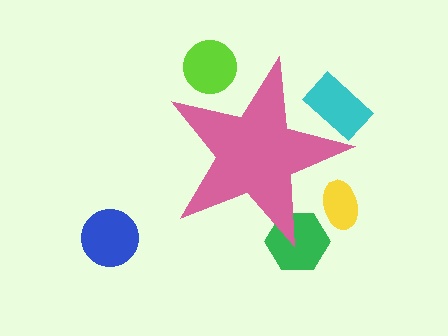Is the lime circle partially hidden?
Yes, the lime circle is partially hidden behind the pink star.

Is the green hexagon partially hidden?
Yes, the green hexagon is partially hidden behind the pink star.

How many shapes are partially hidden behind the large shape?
4 shapes are partially hidden.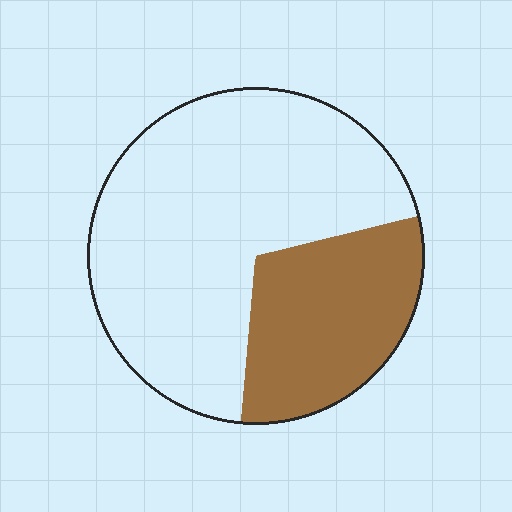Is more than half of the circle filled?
No.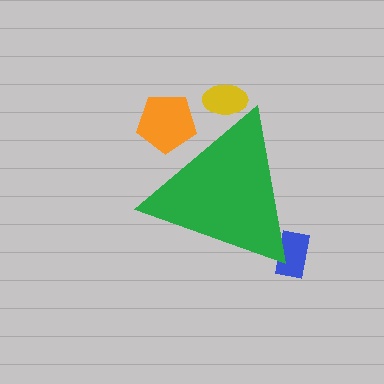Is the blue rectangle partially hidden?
Yes, the blue rectangle is partially hidden behind the green triangle.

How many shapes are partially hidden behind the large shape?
3 shapes are partially hidden.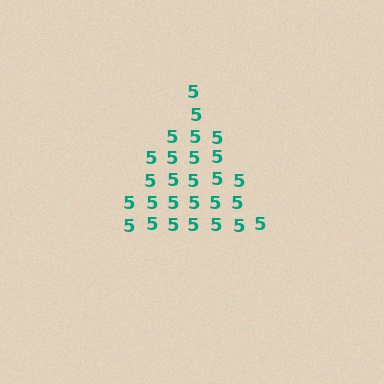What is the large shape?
The large shape is a triangle.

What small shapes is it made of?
It is made of small digit 5's.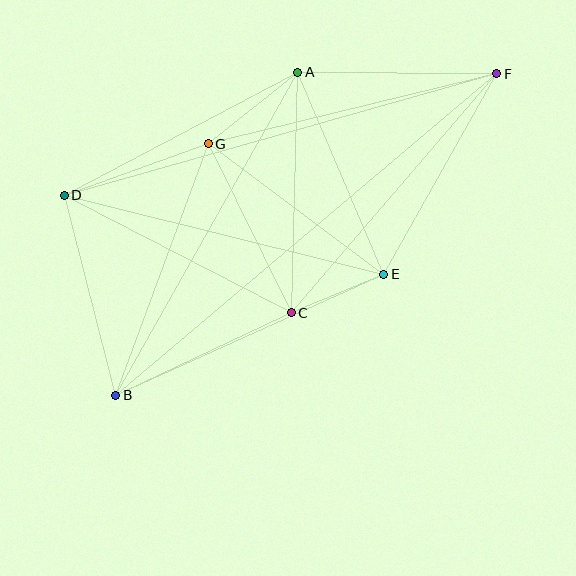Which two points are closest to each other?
Points C and E are closest to each other.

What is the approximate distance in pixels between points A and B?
The distance between A and B is approximately 371 pixels.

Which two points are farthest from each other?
Points B and F are farthest from each other.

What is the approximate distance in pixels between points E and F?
The distance between E and F is approximately 230 pixels.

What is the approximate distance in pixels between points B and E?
The distance between B and E is approximately 294 pixels.